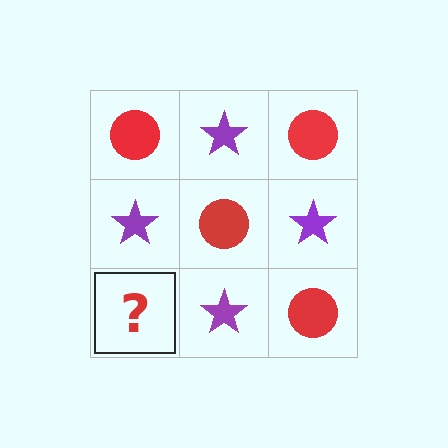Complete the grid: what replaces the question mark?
The question mark should be replaced with a red circle.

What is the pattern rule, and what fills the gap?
The rule is that it alternates red circle and purple star in a checkerboard pattern. The gap should be filled with a red circle.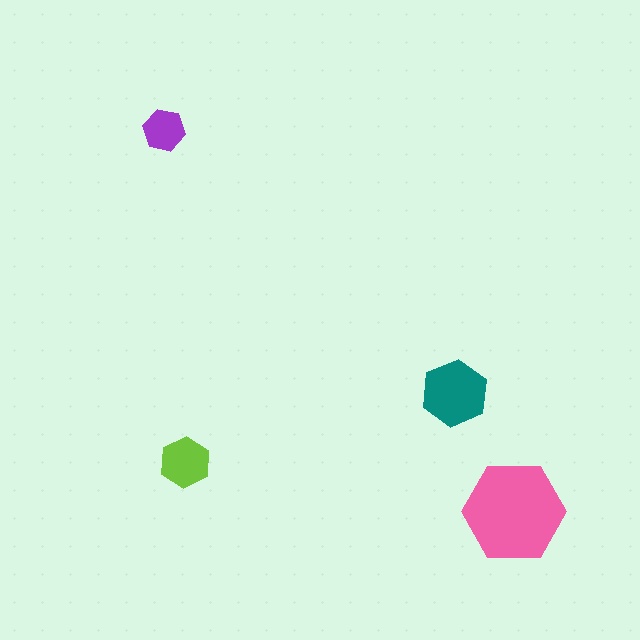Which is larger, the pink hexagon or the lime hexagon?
The pink one.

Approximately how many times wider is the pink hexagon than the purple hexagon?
About 2.5 times wider.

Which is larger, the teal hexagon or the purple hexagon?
The teal one.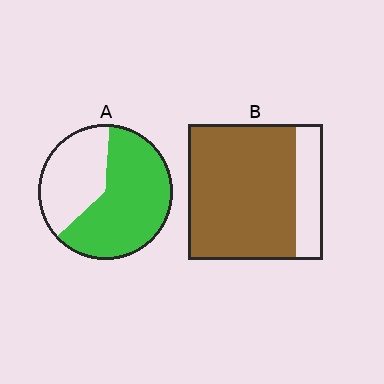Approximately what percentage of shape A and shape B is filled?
A is approximately 60% and B is approximately 80%.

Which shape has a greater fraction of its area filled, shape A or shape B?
Shape B.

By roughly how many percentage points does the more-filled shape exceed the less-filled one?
By roughly 20 percentage points (B over A).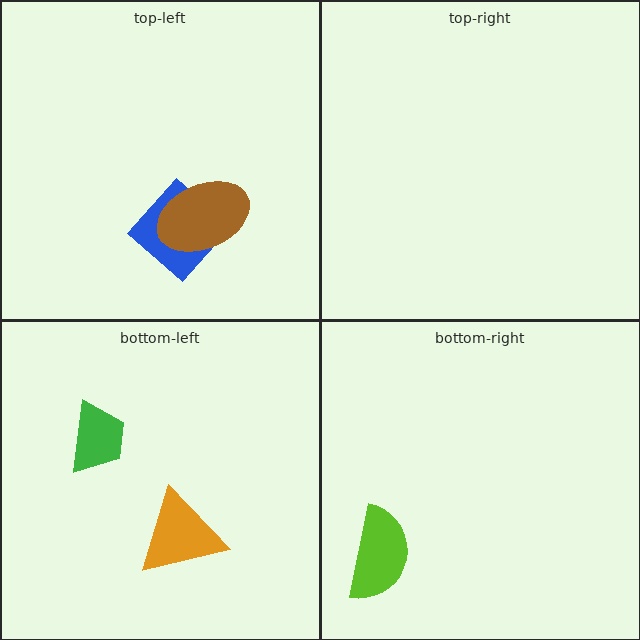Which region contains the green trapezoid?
The bottom-left region.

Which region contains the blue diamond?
The top-left region.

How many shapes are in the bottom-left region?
2.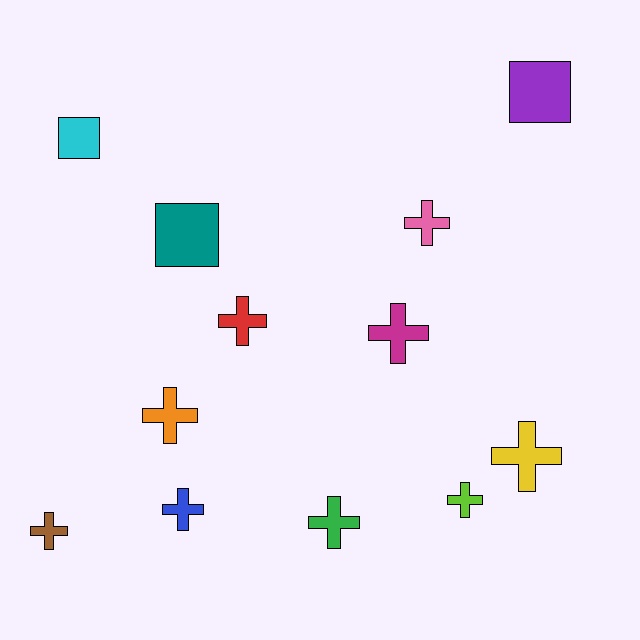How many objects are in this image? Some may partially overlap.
There are 12 objects.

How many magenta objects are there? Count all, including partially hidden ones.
There is 1 magenta object.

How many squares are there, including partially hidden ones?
There are 3 squares.